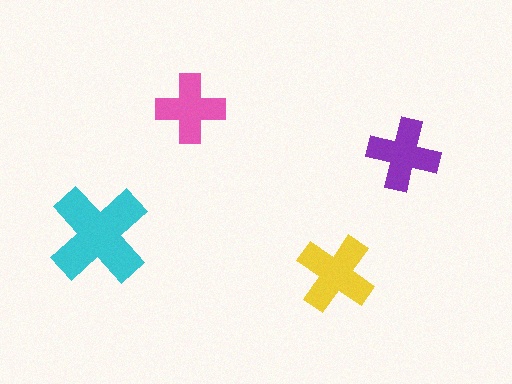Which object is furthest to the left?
The cyan cross is leftmost.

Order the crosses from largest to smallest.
the cyan one, the yellow one, the purple one, the pink one.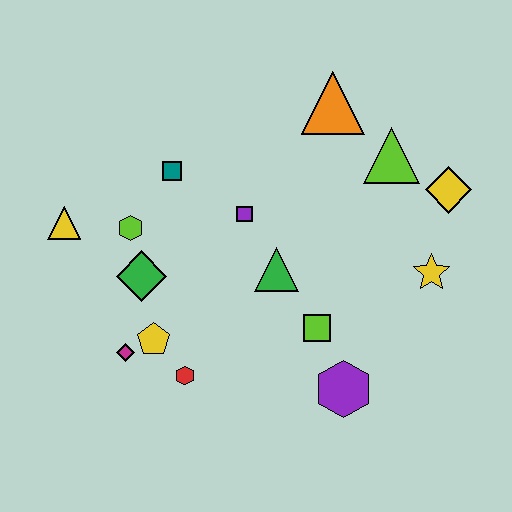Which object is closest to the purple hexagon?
The lime square is closest to the purple hexagon.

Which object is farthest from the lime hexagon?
The yellow diamond is farthest from the lime hexagon.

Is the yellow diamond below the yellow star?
No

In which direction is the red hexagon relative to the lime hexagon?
The red hexagon is below the lime hexagon.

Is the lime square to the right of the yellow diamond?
No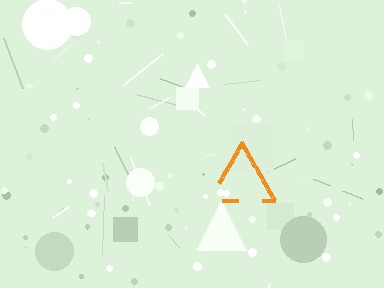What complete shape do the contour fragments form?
The contour fragments form a triangle.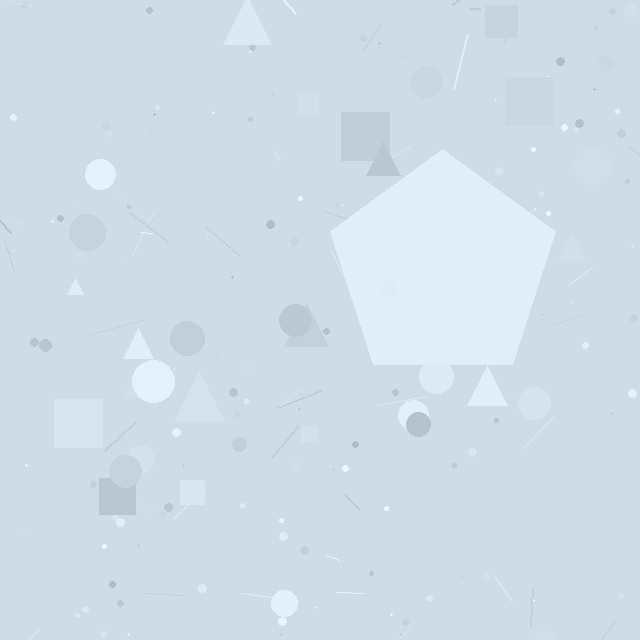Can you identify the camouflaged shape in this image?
The camouflaged shape is a pentagon.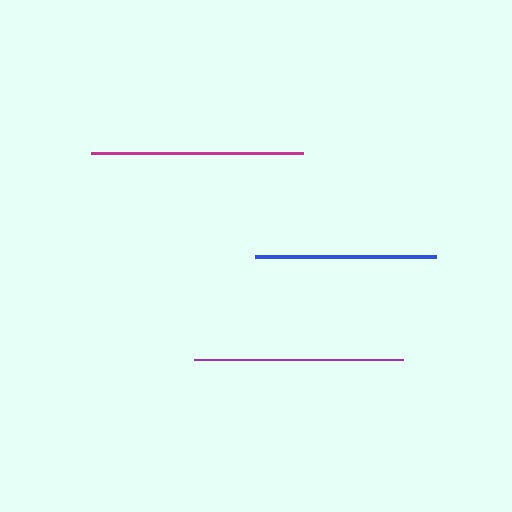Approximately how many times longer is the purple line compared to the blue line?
The purple line is approximately 1.2 times the length of the blue line.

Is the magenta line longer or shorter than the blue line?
The magenta line is longer than the blue line.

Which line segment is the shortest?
The blue line is the shortest at approximately 180 pixels.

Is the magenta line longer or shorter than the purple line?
The magenta line is longer than the purple line.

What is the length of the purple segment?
The purple segment is approximately 209 pixels long.